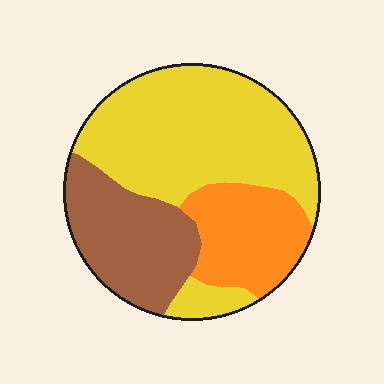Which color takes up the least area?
Orange, at roughly 20%.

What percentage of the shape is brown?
Brown takes up about one quarter (1/4) of the shape.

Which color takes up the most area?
Yellow, at roughly 55%.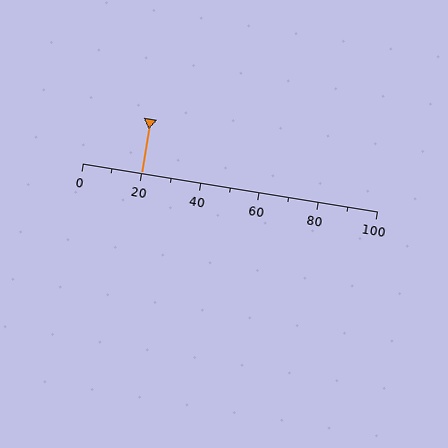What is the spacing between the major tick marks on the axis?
The major ticks are spaced 20 apart.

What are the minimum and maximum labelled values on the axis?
The axis runs from 0 to 100.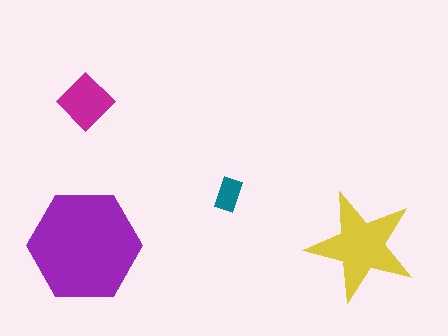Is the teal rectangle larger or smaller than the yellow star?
Smaller.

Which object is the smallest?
The teal rectangle.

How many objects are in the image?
There are 4 objects in the image.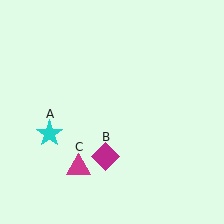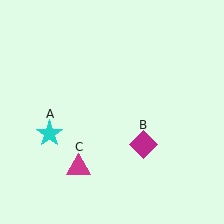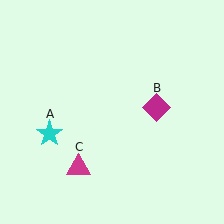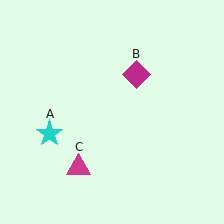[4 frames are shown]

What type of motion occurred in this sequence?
The magenta diamond (object B) rotated counterclockwise around the center of the scene.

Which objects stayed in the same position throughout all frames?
Cyan star (object A) and magenta triangle (object C) remained stationary.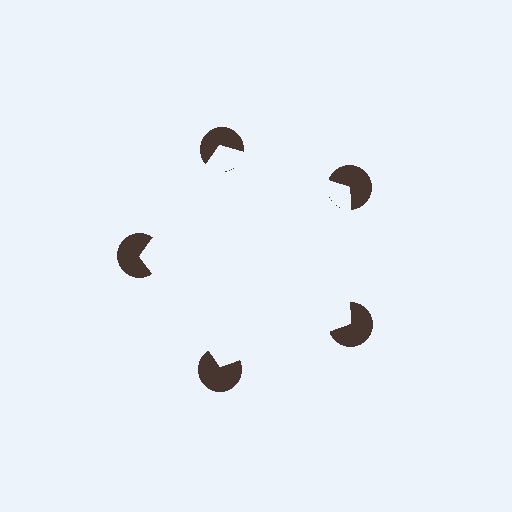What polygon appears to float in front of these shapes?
An illusory pentagon — its edges are inferred from the aligned wedge cuts in the pac-man discs, not physically drawn.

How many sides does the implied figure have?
5 sides.